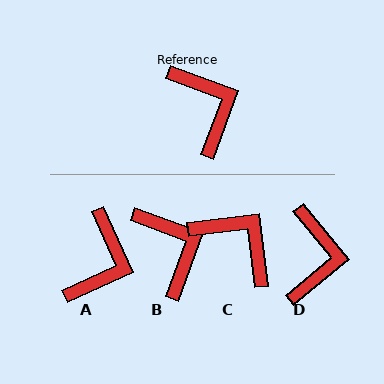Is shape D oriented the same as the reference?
No, it is off by about 30 degrees.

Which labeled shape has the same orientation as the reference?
B.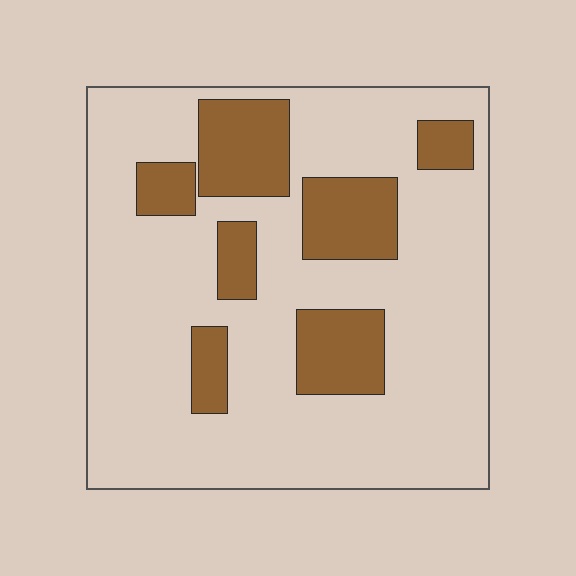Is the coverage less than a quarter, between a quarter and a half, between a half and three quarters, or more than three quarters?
Less than a quarter.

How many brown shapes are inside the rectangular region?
7.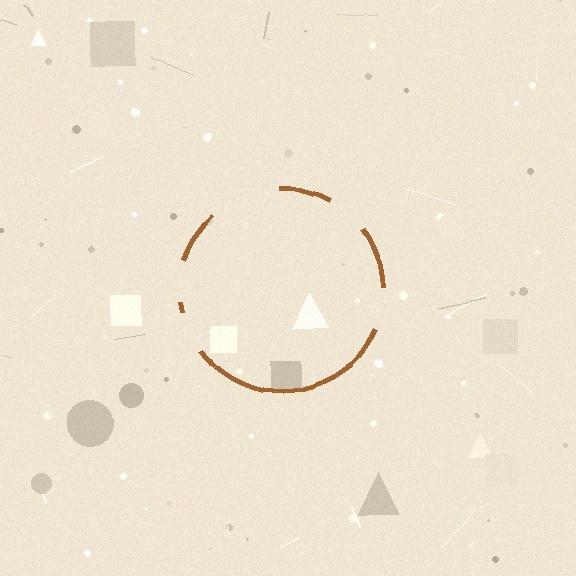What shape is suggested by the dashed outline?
The dashed outline suggests a circle.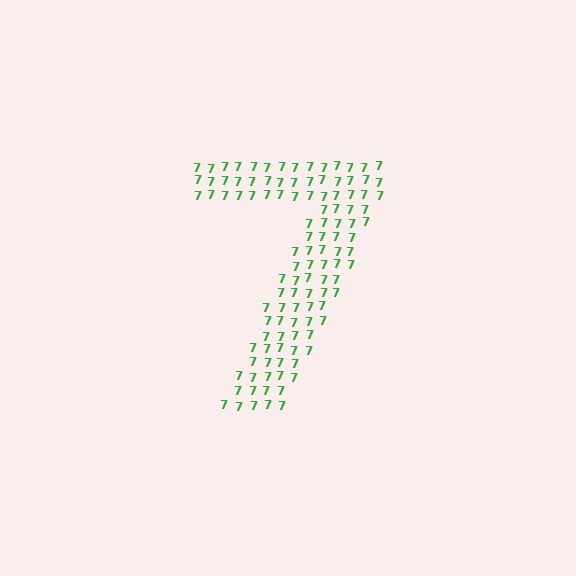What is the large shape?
The large shape is the digit 7.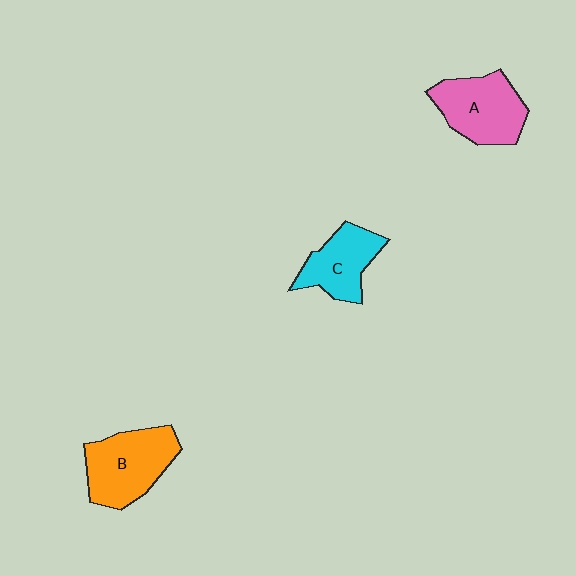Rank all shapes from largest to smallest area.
From largest to smallest: B (orange), A (pink), C (cyan).